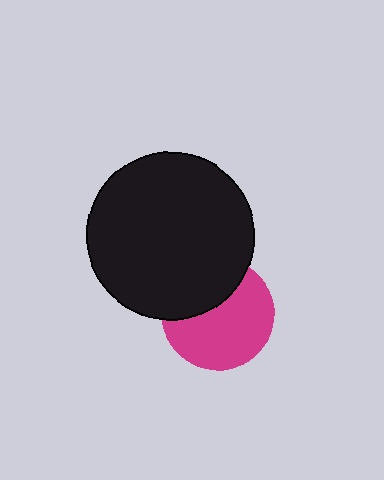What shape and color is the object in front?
The object in front is a black circle.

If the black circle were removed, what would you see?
You would see the complete magenta circle.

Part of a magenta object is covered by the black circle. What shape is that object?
It is a circle.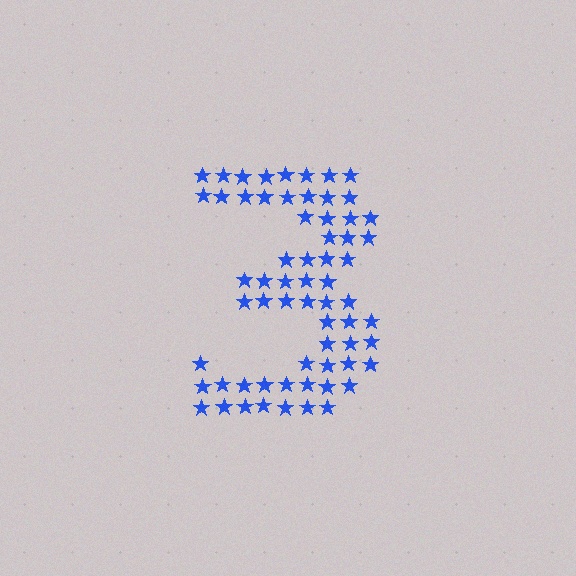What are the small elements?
The small elements are stars.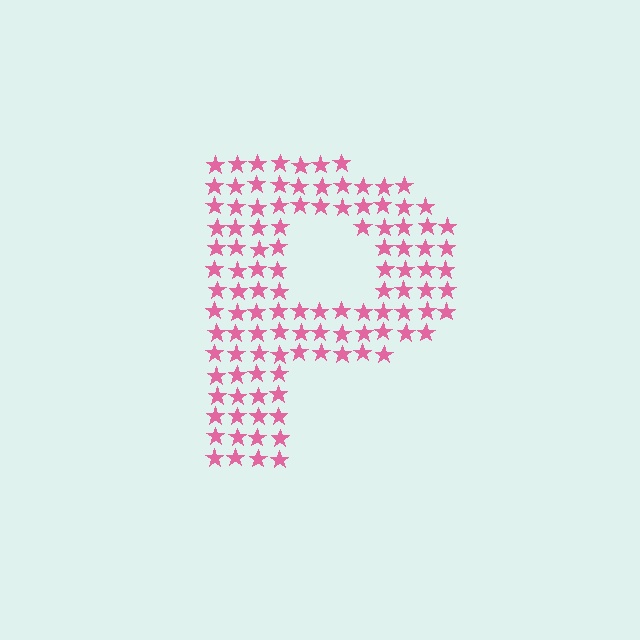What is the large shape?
The large shape is the letter P.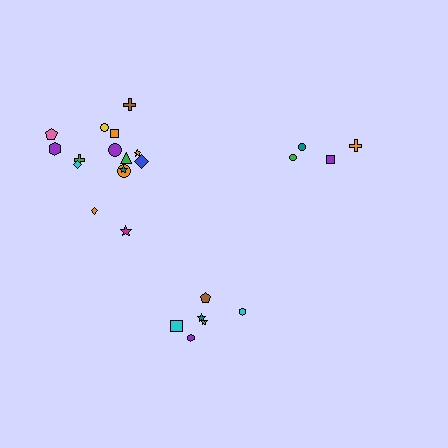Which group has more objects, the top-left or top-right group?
The top-left group.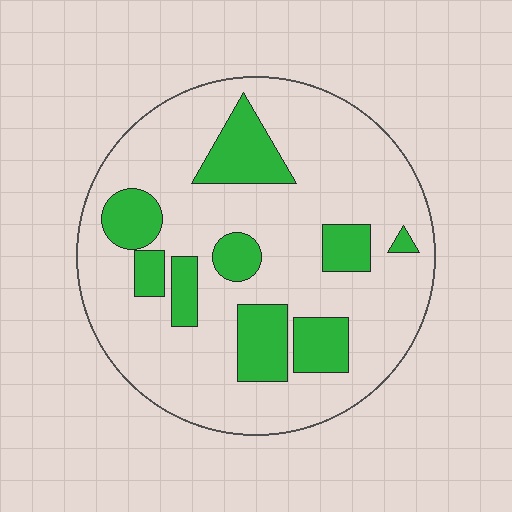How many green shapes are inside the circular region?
9.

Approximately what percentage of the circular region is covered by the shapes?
Approximately 25%.